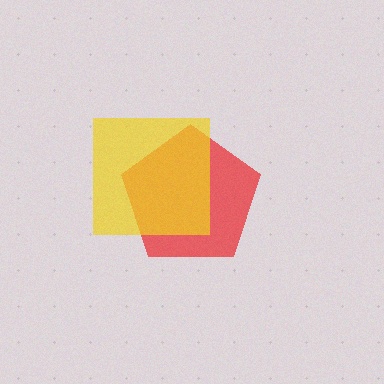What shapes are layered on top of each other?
The layered shapes are: a red pentagon, a yellow square.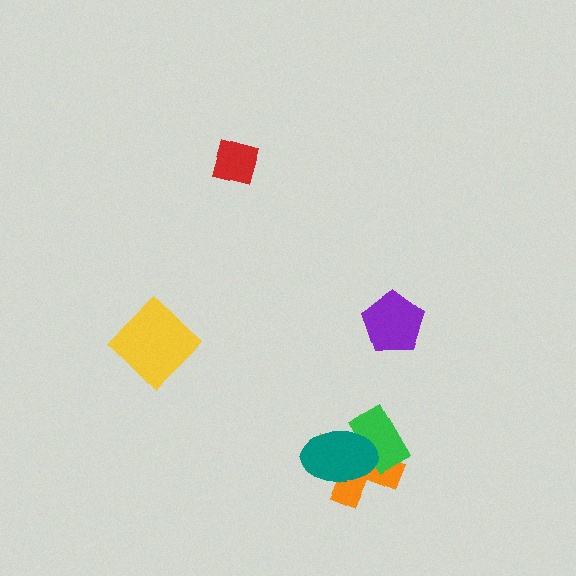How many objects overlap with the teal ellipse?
2 objects overlap with the teal ellipse.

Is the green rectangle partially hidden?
Yes, it is partially covered by another shape.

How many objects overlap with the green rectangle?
2 objects overlap with the green rectangle.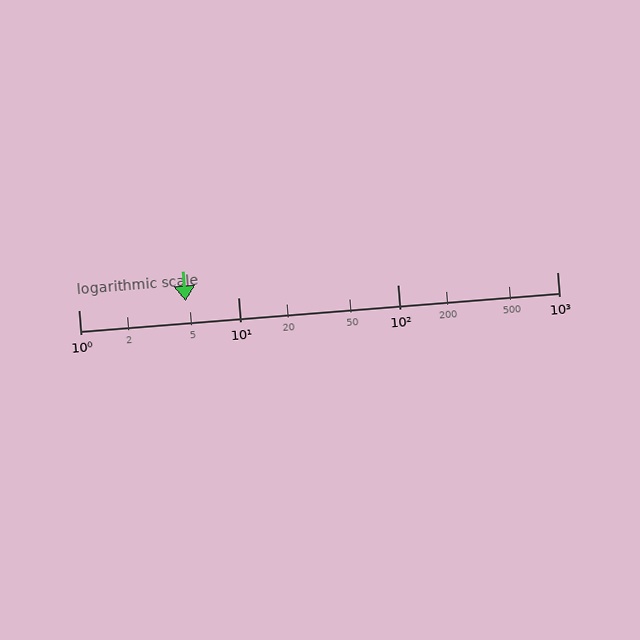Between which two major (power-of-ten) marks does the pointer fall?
The pointer is between 1 and 10.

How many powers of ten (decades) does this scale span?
The scale spans 3 decades, from 1 to 1000.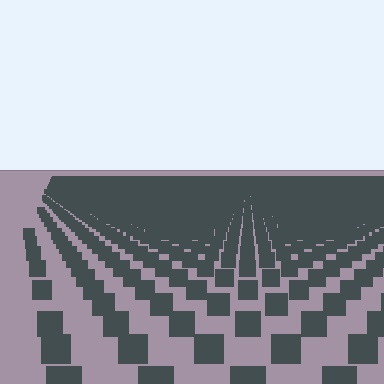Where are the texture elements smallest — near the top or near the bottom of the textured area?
Near the top.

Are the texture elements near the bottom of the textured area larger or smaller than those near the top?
Larger. Near the bottom, elements are closer to the viewer and appear at a bigger on-screen size.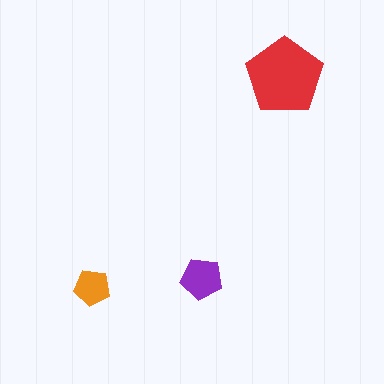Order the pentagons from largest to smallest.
the red one, the purple one, the orange one.